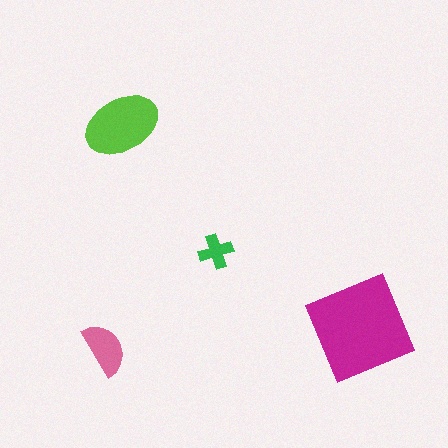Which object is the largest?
The magenta diamond.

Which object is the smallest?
The green cross.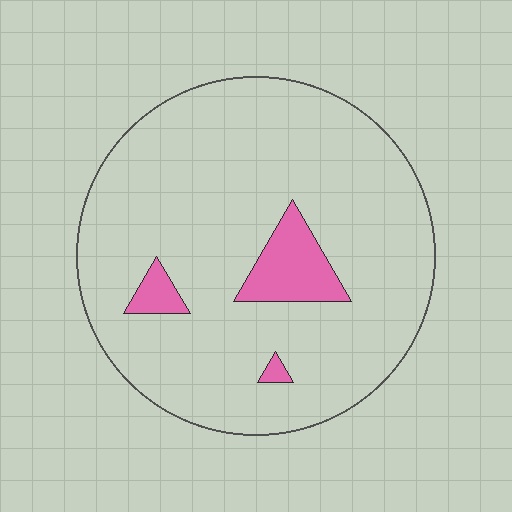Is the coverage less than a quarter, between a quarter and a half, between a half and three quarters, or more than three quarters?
Less than a quarter.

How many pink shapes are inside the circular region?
3.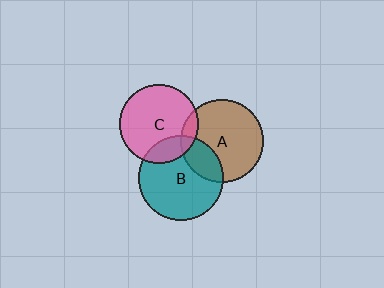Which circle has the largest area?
Circle B (teal).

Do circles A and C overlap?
Yes.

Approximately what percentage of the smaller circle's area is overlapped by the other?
Approximately 10%.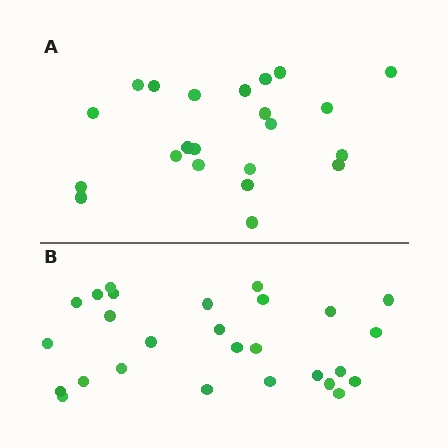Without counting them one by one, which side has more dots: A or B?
Region B (the bottom region) has more dots.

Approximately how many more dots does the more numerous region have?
Region B has about 5 more dots than region A.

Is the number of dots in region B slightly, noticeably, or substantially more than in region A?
Region B has only slightly more — the two regions are fairly close. The ratio is roughly 1.2 to 1.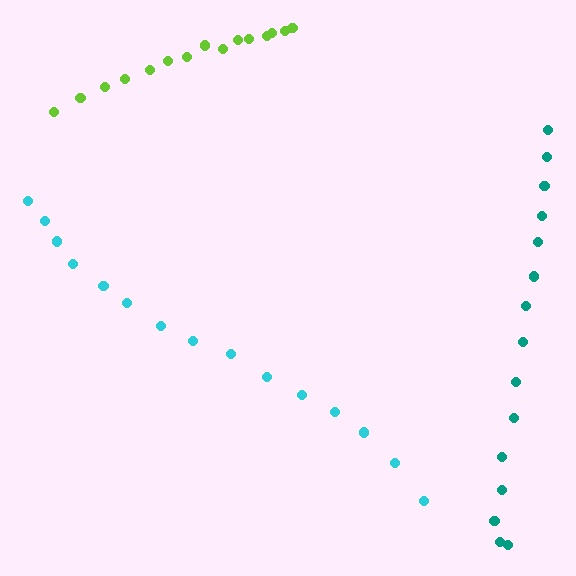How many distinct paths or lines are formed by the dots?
There are 3 distinct paths.